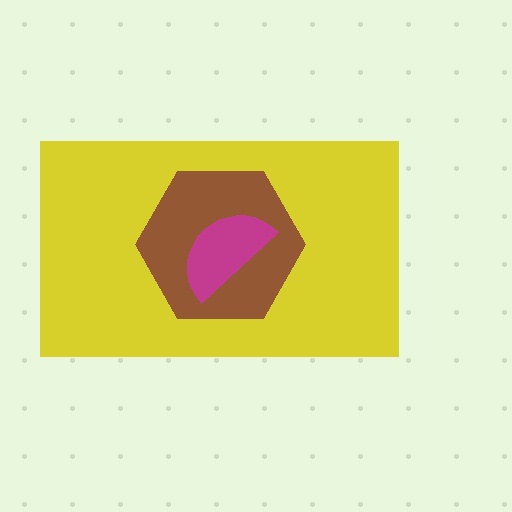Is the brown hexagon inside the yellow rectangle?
Yes.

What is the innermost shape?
The magenta semicircle.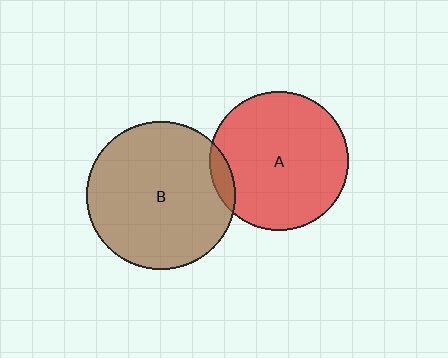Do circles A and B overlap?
Yes.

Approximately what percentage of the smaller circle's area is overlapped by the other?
Approximately 5%.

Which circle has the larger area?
Circle B (brown).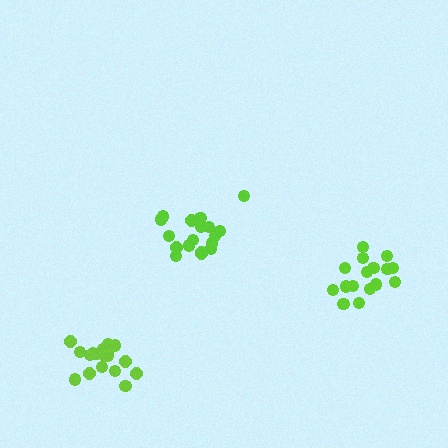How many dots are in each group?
Group 1: 18 dots, Group 2: 18 dots, Group 3: 16 dots (52 total).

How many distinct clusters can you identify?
There are 3 distinct clusters.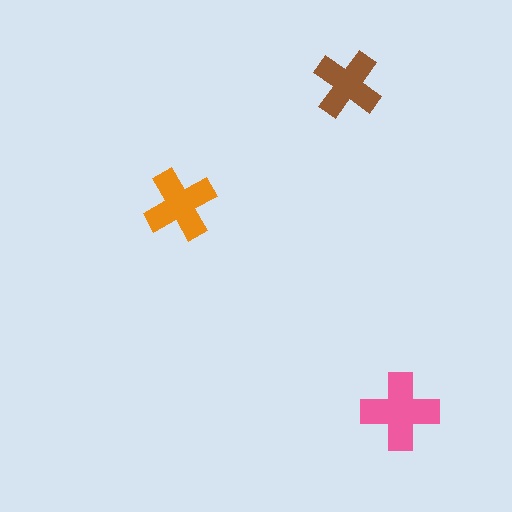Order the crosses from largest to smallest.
the pink one, the orange one, the brown one.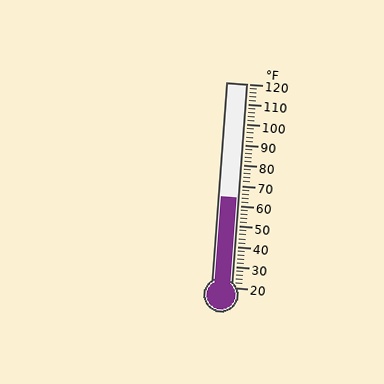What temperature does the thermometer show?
The thermometer shows approximately 64°F.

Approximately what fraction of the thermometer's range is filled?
The thermometer is filled to approximately 45% of its range.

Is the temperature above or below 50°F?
The temperature is above 50°F.